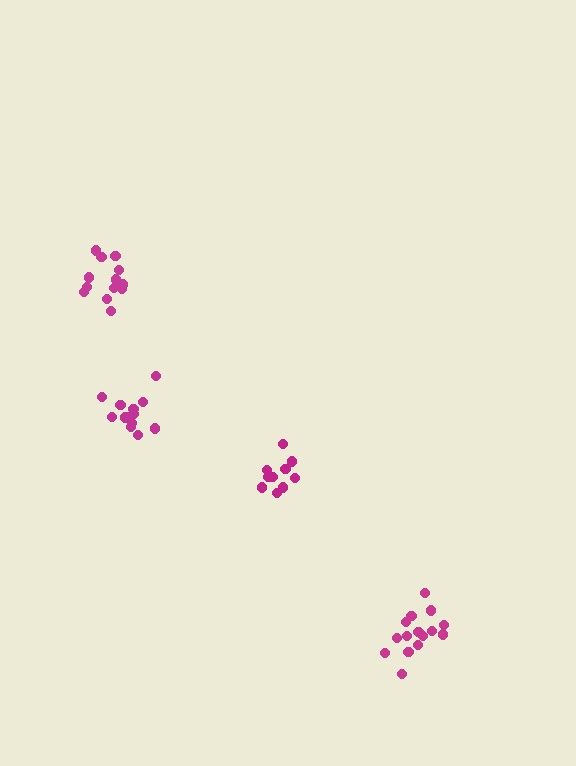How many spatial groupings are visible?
There are 4 spatial groupings.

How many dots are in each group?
Group 1: 12 dots, Group 2: 11 dots, Group 3: 13 dots, Group 4: 15 dots (51 total).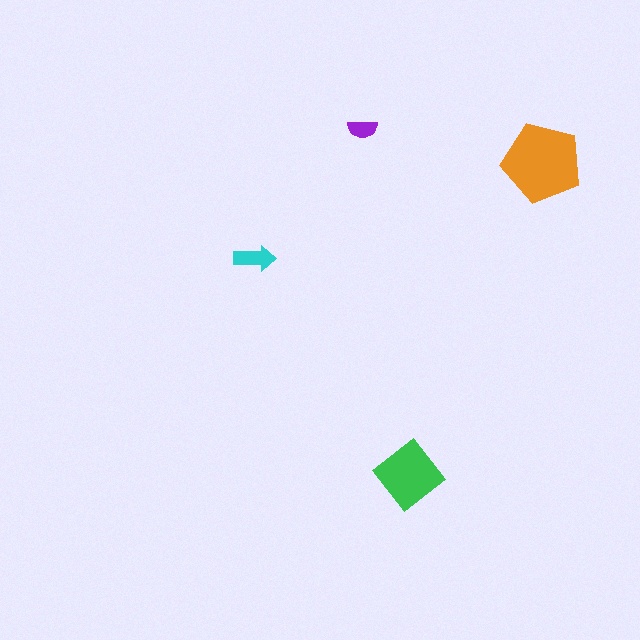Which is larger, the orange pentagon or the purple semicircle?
The orange pentagon.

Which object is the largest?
The orange pentagon.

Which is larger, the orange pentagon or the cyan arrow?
The orange pentagon.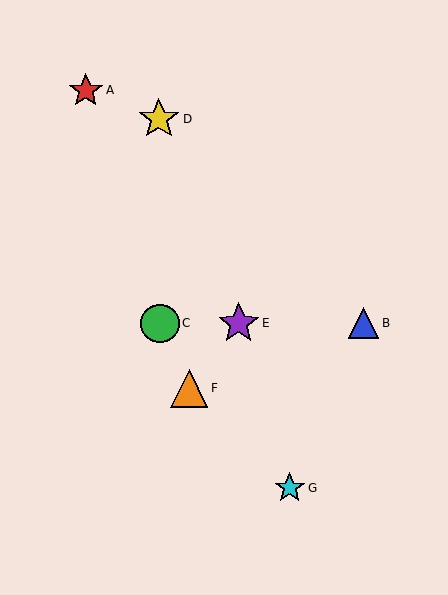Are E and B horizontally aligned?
Yes, both are at y≈323.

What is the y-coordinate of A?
Object A is at y≈90.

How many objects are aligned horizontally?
3 objects (B, C, E) are aligned horizontally.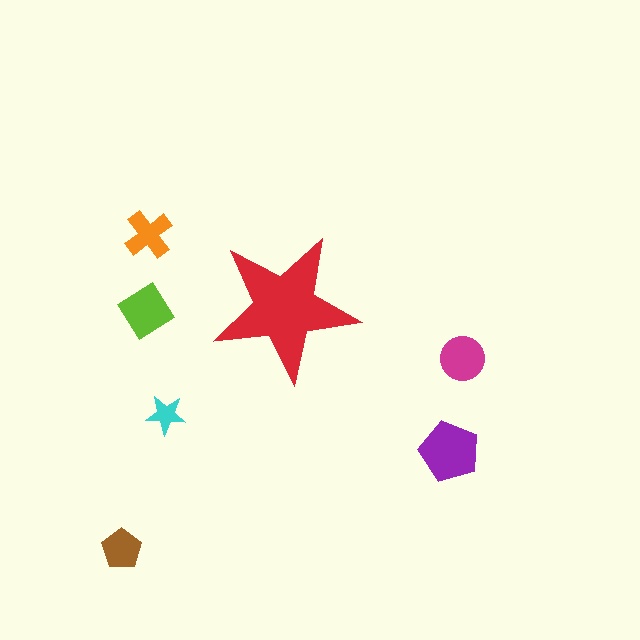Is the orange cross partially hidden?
No, the orange cross is fully visible.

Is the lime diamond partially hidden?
No, the lime diamond is fully visible.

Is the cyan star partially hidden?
No, the cyan star is fully visible.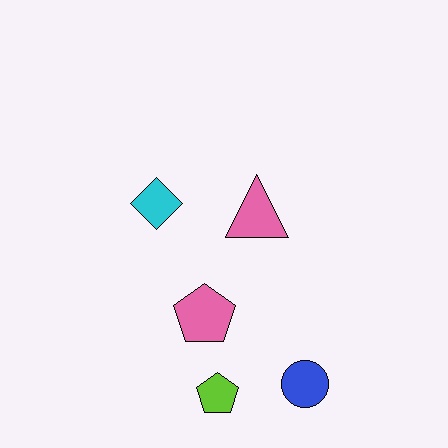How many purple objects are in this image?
There are no purple objects.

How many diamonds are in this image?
There is 1 diamond.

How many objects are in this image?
There are 5 objects.